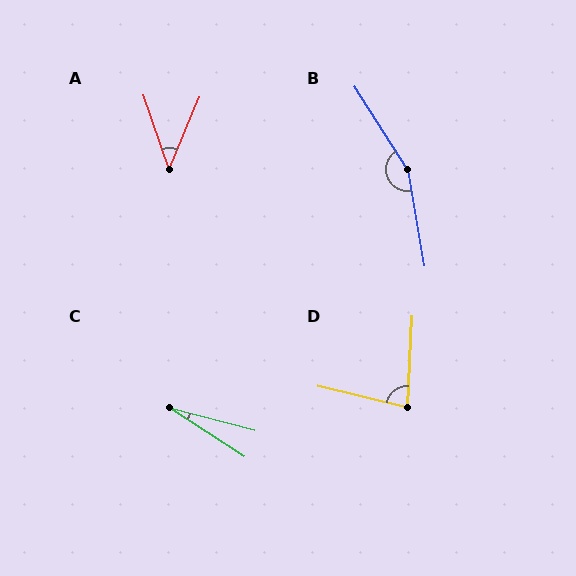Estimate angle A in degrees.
Approximately 42 degrees.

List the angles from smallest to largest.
C (18°), A (42°), D (79°), B (157°).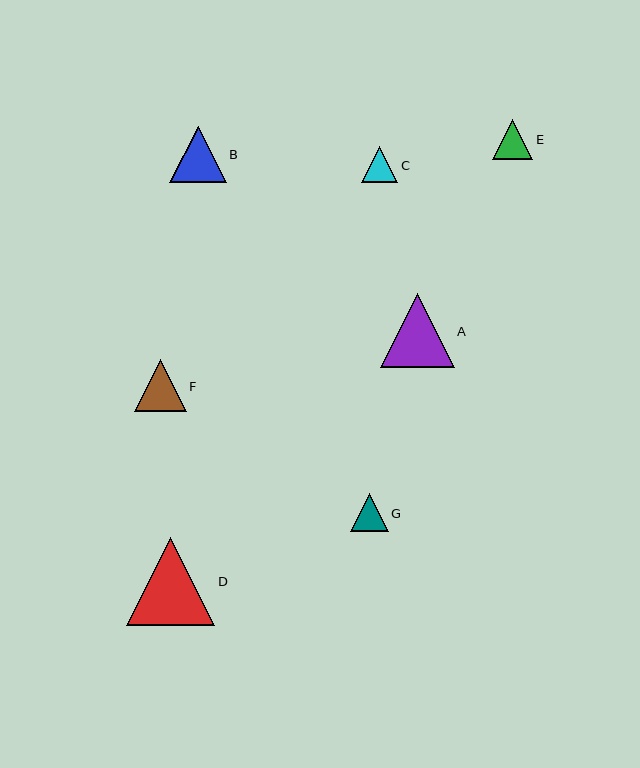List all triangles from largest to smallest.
From largest to smallest: D, A, B, F, E, G, C.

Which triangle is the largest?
Triangle D is the largest with a size of approximately 89 pixels.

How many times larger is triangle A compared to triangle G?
Triangle A is approximately 1.9 times the size of triangle G.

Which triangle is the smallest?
Triangle C is the smallest with a size of approximately 36 pixels.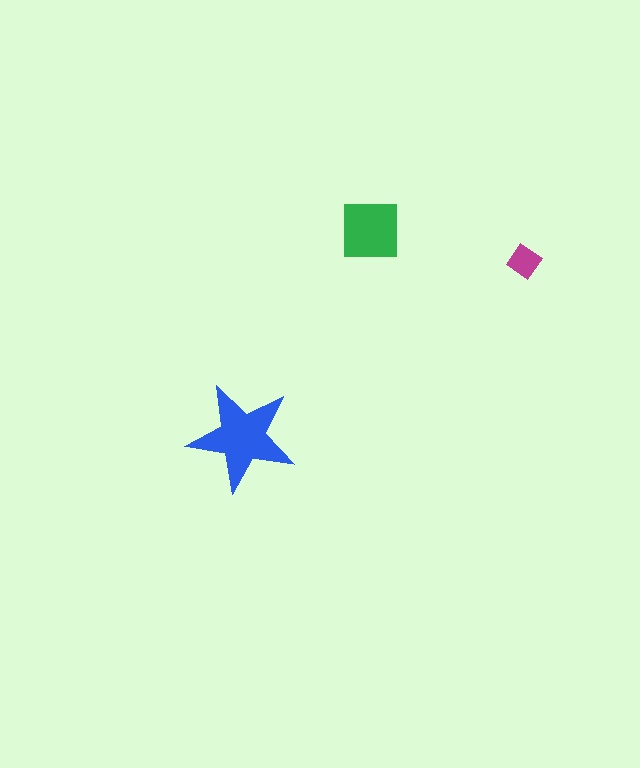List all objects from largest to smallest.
The blue star, the green square, the magenta diamond.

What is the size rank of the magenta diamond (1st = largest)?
3rd.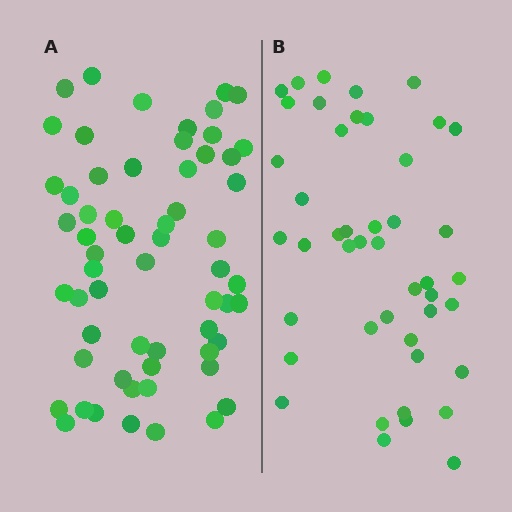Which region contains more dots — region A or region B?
Region A (the left region) has more dots.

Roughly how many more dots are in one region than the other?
Region A has approximately 15 more dots than region B.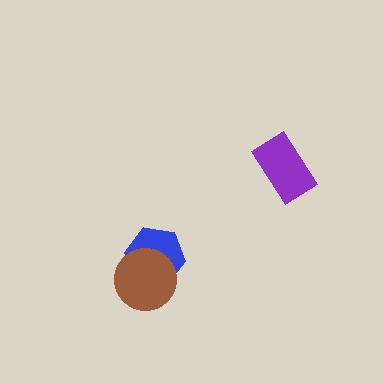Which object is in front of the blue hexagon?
The brown circle is in front of the blue hexagon.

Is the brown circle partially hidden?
No, no other shape covers it.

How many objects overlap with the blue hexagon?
1 object overlaps with the blue hexagon.